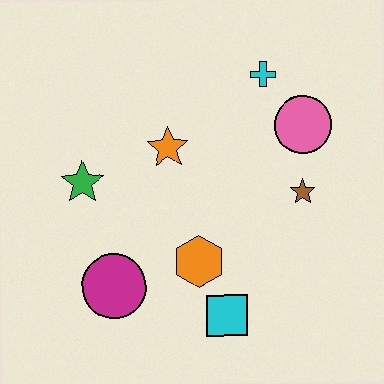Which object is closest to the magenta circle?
The orange hexagon is closest to the magenta circle.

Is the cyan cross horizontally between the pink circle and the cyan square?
Yes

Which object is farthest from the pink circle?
The magenta circle is farthest from the pink circle.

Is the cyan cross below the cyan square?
No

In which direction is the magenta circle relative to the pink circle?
The magenta circle is to the left of the pink circle.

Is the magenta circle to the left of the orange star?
Yes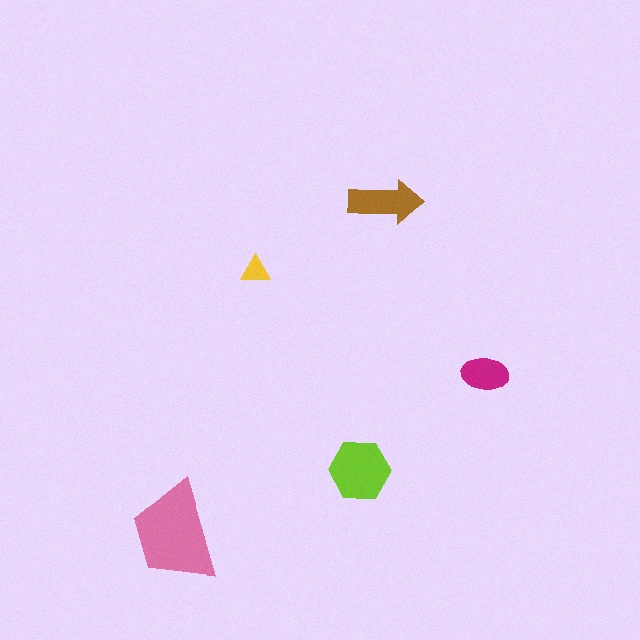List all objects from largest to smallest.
The pink trapezoid, the lime hexagon, the brown arrow, the magenta ellipse, the yellow triangle.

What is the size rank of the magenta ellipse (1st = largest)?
4th.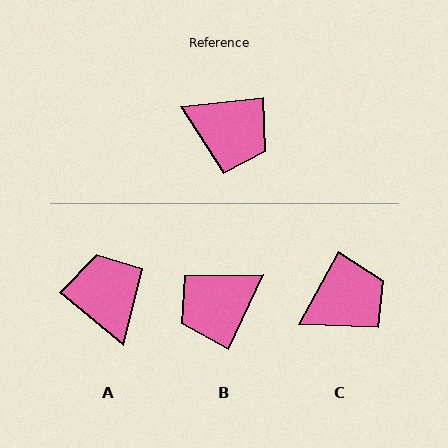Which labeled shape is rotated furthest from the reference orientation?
A, about 135 degrees away.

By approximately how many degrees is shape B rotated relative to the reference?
Approximately 121 degrees clockwise.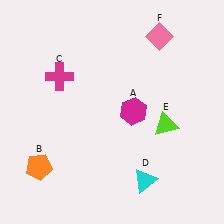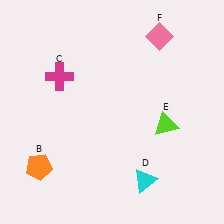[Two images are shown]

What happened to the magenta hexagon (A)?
The magenta hexagon (A) was removed in Image 2. It was in the top-right area of Image 1.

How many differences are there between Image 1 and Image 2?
There is 1 difference between the two images.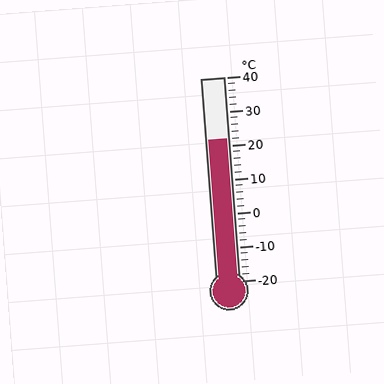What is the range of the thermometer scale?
The thermometer scale ranges from -20°C to 40°C.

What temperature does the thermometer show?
The thermometer shows approximately 22°C.